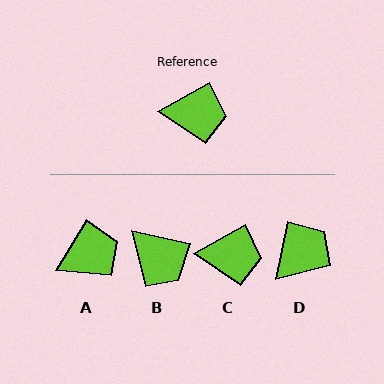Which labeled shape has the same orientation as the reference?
C.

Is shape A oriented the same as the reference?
No, it is off by about 29 degrees.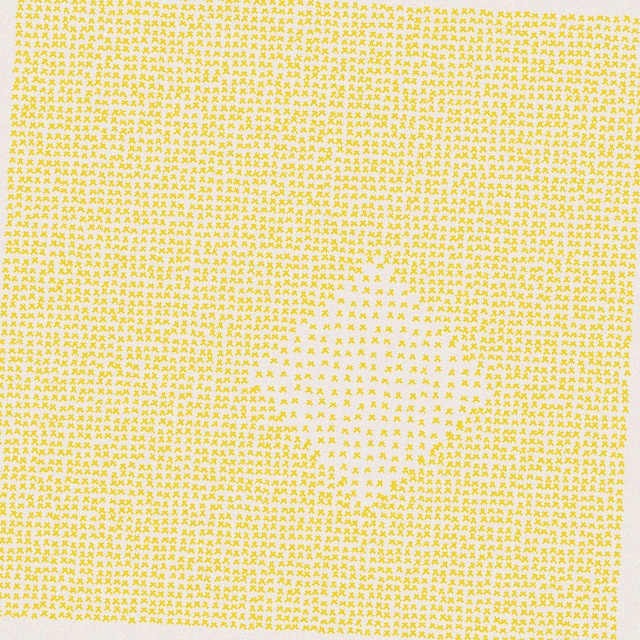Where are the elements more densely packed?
The elements are more densely packed outside the diamond boundary.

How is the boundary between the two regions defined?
The boundary is defined by a change in element density (approximately 2.0x ratio). All elements are the same color, size, and shape.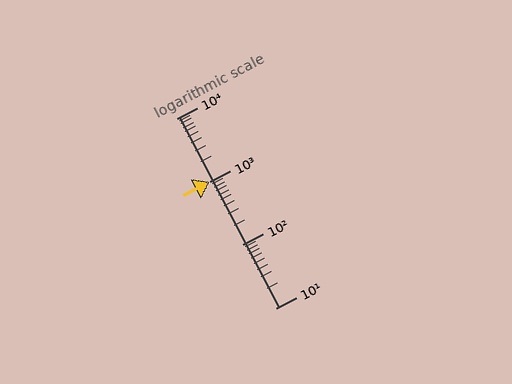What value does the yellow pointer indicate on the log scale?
The pointer indicates approximately 990.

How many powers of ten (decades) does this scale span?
The scale spans 3 decades, from 10 to 10000.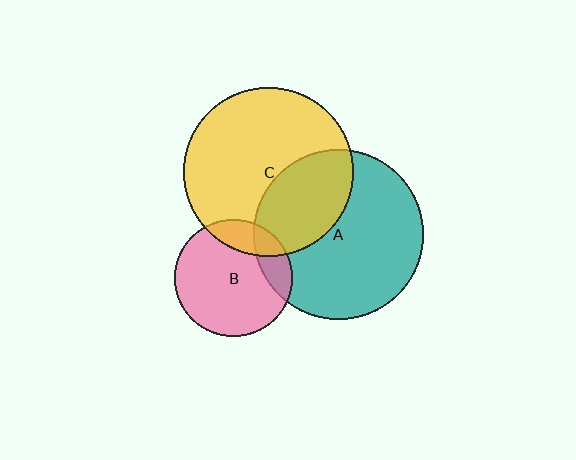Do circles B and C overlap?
Yes.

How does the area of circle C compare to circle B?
Approximately 2.1 times.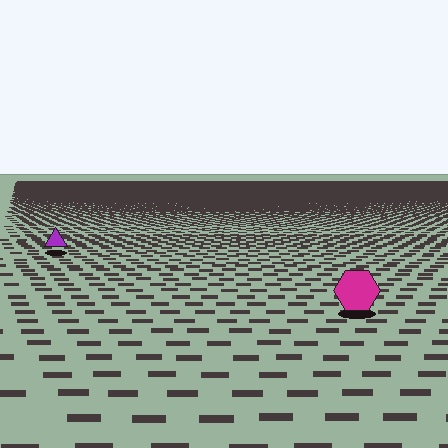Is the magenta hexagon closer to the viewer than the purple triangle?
Yes. The magenta hexagon is closer — you can tell from the texture gradient: the ground texture is coarser near it.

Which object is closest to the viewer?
The magenta hexagon is closest. The texture marks near it are larger and more spread out.